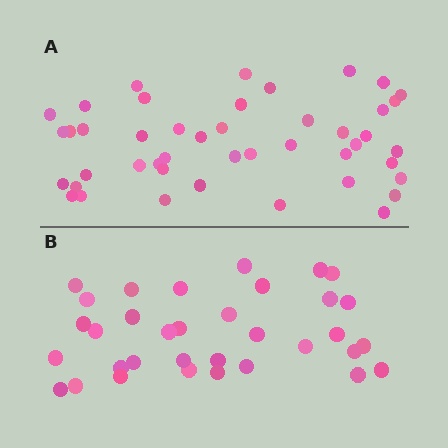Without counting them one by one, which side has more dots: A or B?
Region A (the top region) has more dots.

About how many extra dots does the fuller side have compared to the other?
Region A has roughly 12 or so more dots than region B.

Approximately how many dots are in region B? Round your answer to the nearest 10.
About 30 dots. (The exact count is 34, which rounds to 30.)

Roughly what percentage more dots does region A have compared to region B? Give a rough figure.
About 30% more.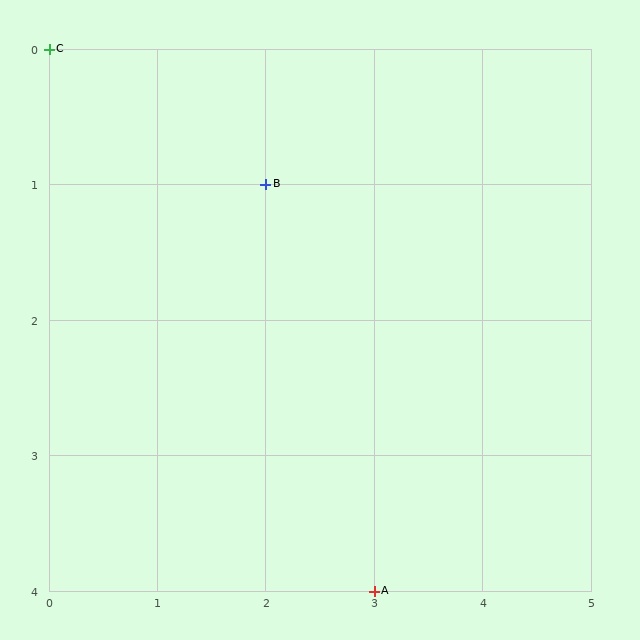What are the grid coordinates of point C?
Point C is at grid coordinates (0, 0).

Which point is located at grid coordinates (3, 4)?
Point A is at (3, 4).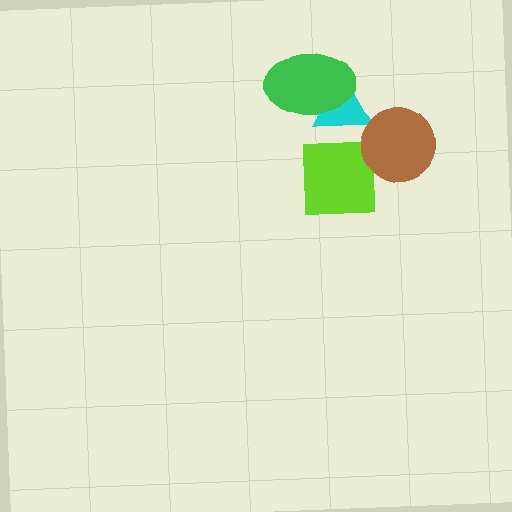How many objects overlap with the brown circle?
0 objects overlap with the brown circle.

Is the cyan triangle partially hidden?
Yes, it is partially covered by another shape.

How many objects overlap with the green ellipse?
1 object overlaps with the green ellipse.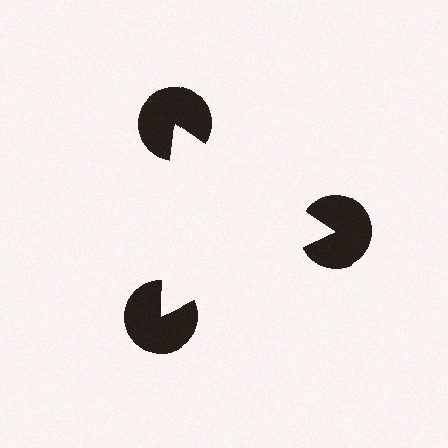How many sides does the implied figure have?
3 sides.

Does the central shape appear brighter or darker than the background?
It typically appears slightly brighter than the background, even though no actual brightness change is drawn.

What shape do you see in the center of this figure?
An illusory triangle — its edges are inferred from the aligned wedge cuts in the pac-man discs, not physically drawn.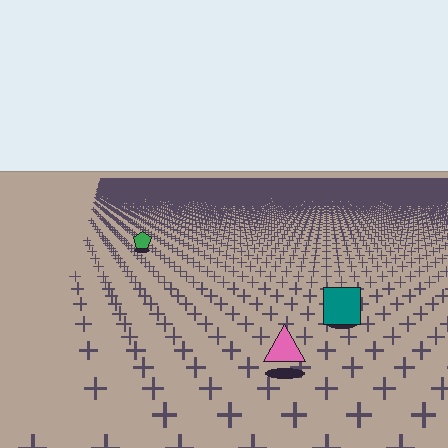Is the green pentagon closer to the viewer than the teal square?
No. The teal square is closer — you can tell from the texture gradient: the ground texture is coarser near it.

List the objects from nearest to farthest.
From nearest to farthest: the pink triangle, the teal square, the green pentagon.